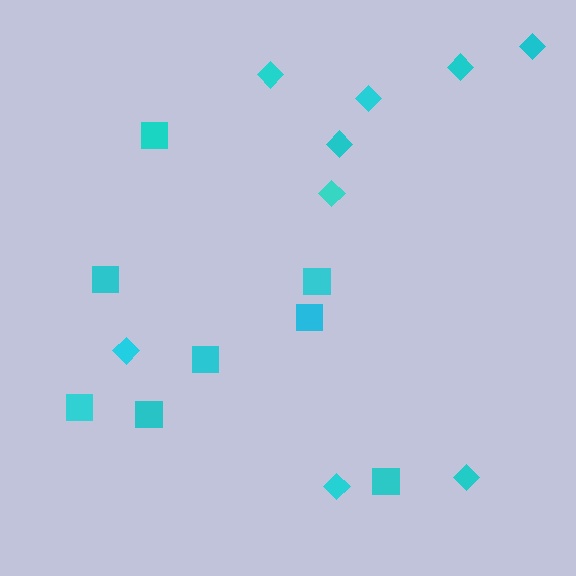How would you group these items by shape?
There are 2 groups: one group of diamonds (9) and one group of squares (8).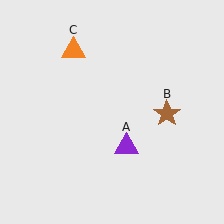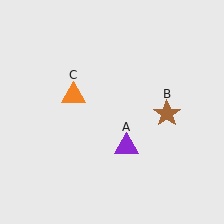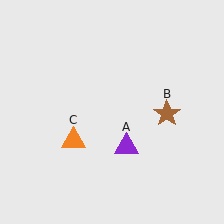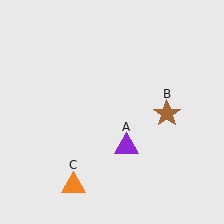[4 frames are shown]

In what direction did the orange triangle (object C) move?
The orange triangle (object C) moved down.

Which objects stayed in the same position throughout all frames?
Purple triangle (object A) and brown star (object B) remained stationary.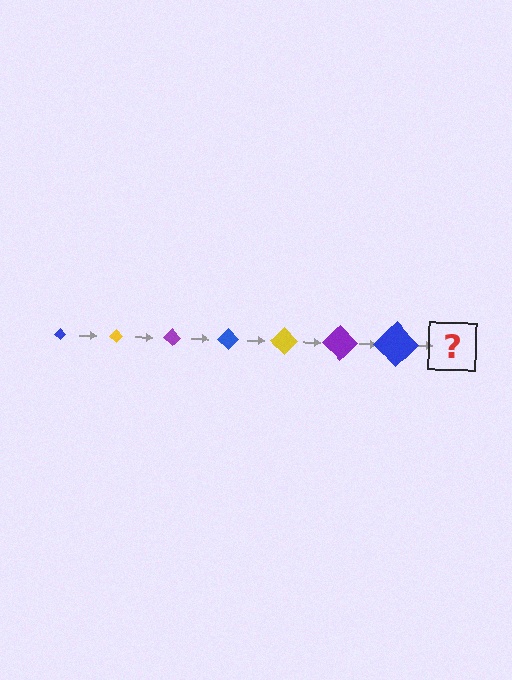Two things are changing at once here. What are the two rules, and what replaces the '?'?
The two rules are that the diamond grows larger each step and the color cycles through blue, yellow, and purple. The '?' should be a yellow diamond, larger than the previous one.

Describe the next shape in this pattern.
It should be a yellow diamond, larger than the previous one.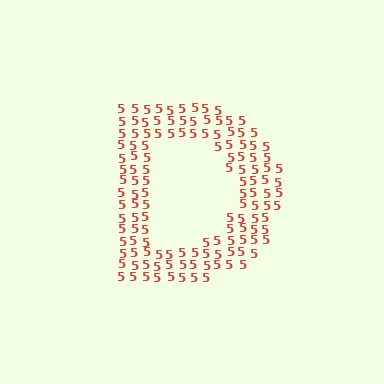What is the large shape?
The large shape is the letter D.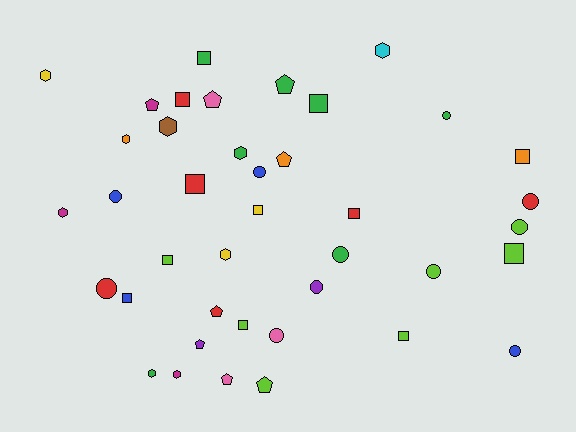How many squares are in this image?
There are 12 squares.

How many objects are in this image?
There are 40 objects.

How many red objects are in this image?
There are 6 red objects.